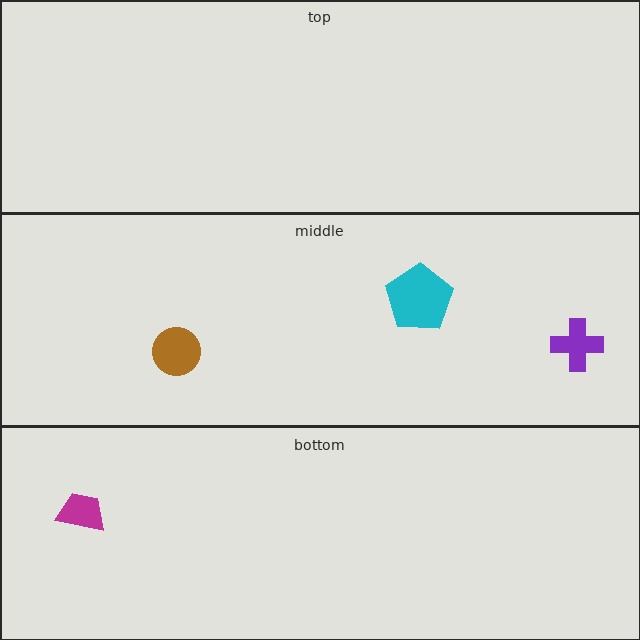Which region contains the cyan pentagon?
The middle region.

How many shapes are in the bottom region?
1.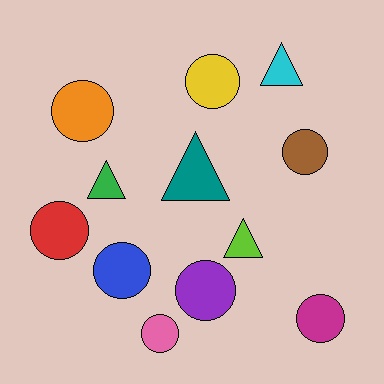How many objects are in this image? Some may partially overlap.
There are 12 objects.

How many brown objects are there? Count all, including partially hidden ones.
There is 1 brown object.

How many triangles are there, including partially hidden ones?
There are 4 triangles.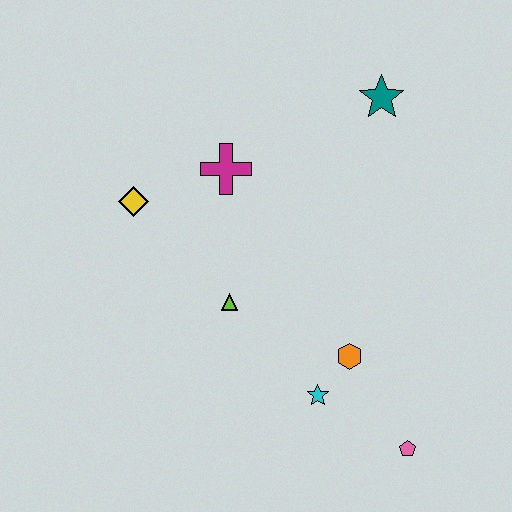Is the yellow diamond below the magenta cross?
Yes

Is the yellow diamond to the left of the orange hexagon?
Yes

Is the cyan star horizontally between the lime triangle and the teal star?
Yes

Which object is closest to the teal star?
The magenta cross is closest to the teal star.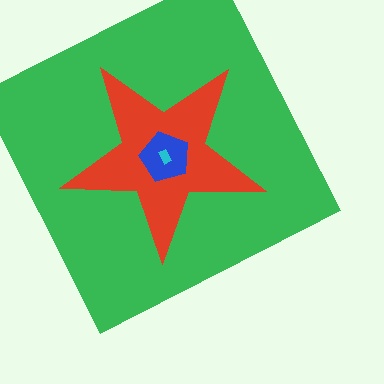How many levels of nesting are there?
4.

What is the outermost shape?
The green square.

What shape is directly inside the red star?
The blue pentagon.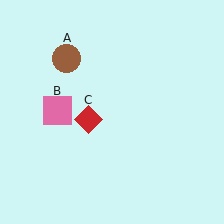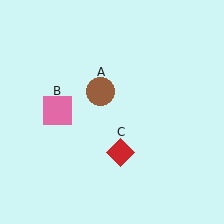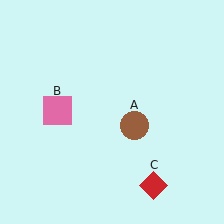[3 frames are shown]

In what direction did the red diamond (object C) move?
The red diamond (object C) moved down and to the right.